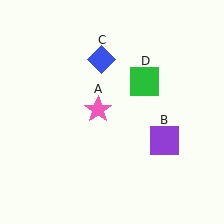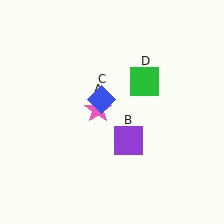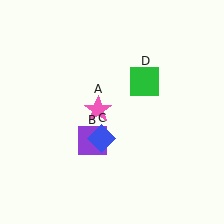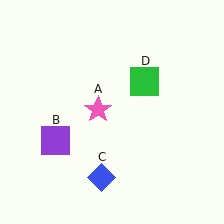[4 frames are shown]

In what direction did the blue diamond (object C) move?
The blue diamond (object C) moved down.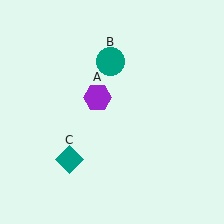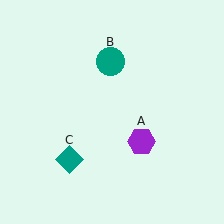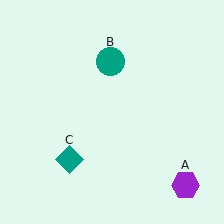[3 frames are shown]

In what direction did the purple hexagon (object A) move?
The purple hexagon (object A) moved down and to the right.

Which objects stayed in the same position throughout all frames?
Teal circle (object B) and teal diamond (object C) remained stationary.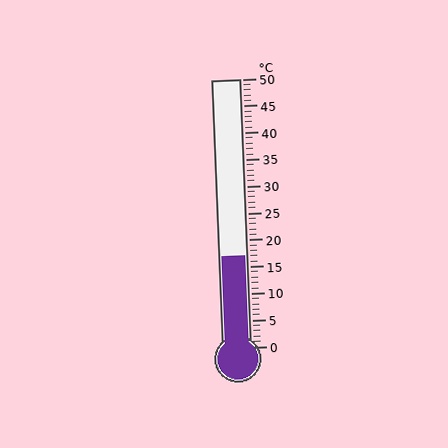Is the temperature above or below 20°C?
The temperature is below 20°C.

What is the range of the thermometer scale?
The thermometer scale ranges from 0°C to 50°C.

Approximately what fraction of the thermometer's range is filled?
The thermometer is filled to approximately 35% of its range.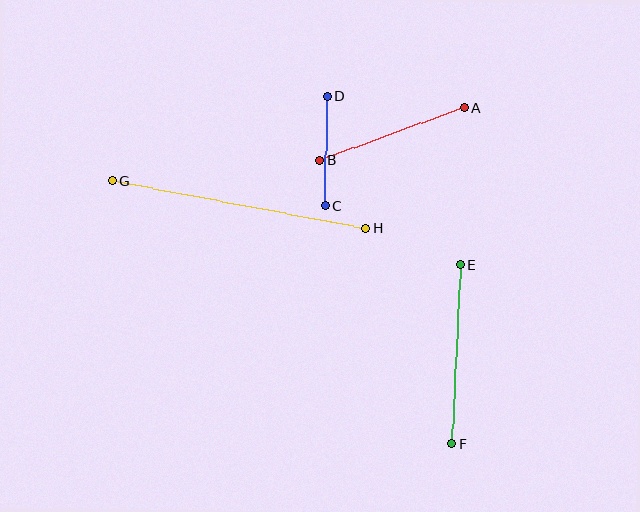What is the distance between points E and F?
The distance is approximately 179 pixels.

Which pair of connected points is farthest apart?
Points G and H are farthest apart.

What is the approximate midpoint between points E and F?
The midpoint is at approximately (456, 354) pixels.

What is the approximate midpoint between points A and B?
The midpoint is at approximately (392, 134) pixels.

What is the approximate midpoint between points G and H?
The midpoint is at approximately (239, 204) pixels.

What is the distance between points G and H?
The distance is approximately 259 pixels.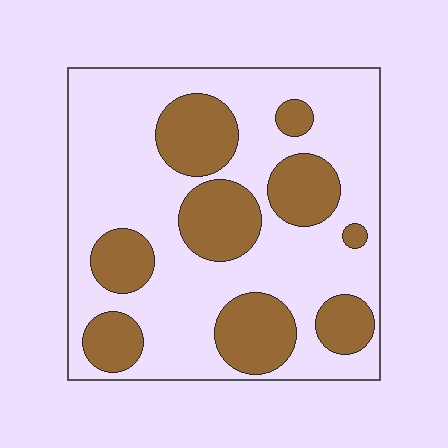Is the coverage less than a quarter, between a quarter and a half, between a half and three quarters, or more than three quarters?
Between a quarter and a half.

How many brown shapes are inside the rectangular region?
9.